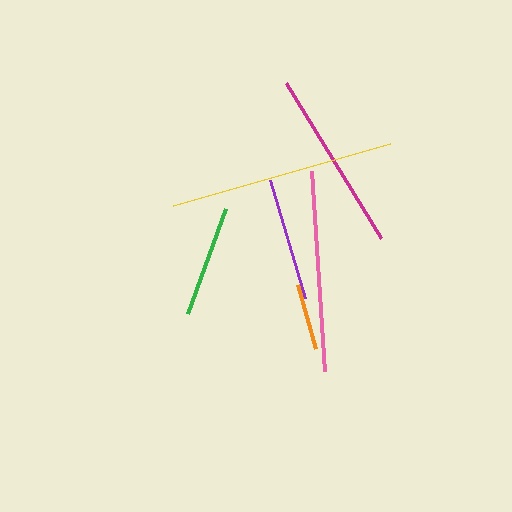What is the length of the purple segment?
The purple segment is approximately 123 pixels long.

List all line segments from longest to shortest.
From longest to shortest: yellow, pink, magenta, purple, green, orange.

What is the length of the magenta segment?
The magenta segment is approximately 182 pixels long.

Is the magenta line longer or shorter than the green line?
The magenta line is longer than the green line.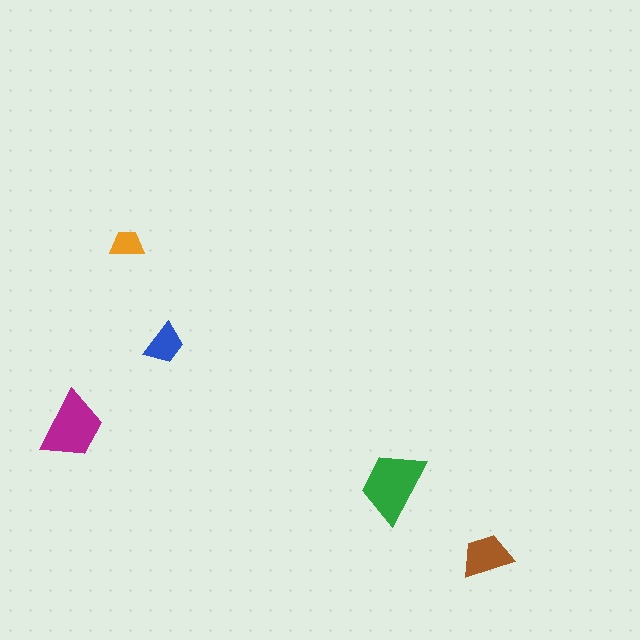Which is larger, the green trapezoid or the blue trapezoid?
The green one.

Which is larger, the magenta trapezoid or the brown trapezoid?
The magenta one.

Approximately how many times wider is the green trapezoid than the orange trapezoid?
About 2 times wider.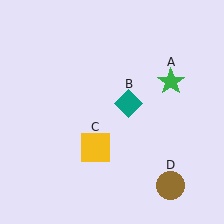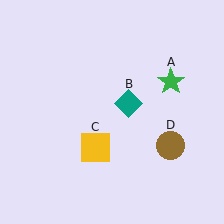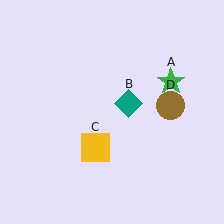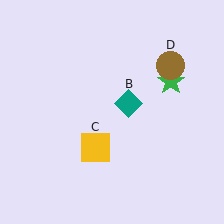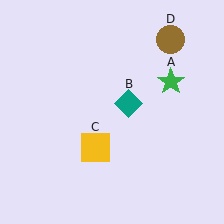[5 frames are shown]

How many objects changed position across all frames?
1 object changed position: brown circle (object D).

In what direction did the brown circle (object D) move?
The brown circle (object D) moved up.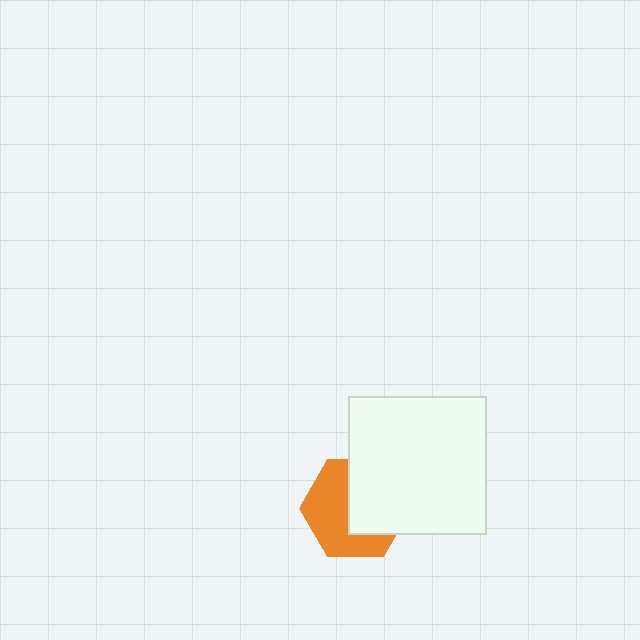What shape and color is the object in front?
The object in front is a white square.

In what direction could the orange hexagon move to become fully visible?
The orange hexagon could move toward the lower-left. That would shift it out from behind the white square entirely.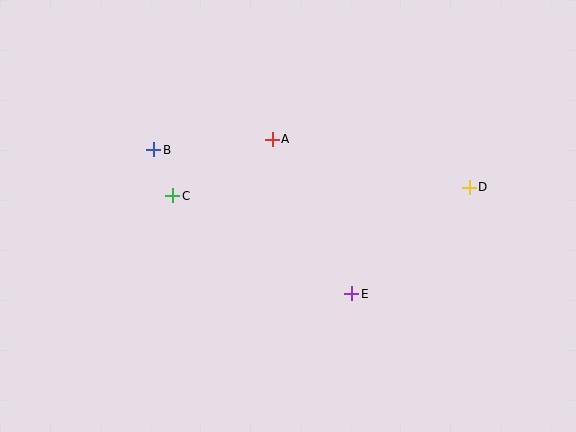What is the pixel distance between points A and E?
The distance between A and E is 174 pixels.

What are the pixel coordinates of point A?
Point A is at (272, 139).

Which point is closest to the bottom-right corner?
Point E is closest to the bottom-right corner.